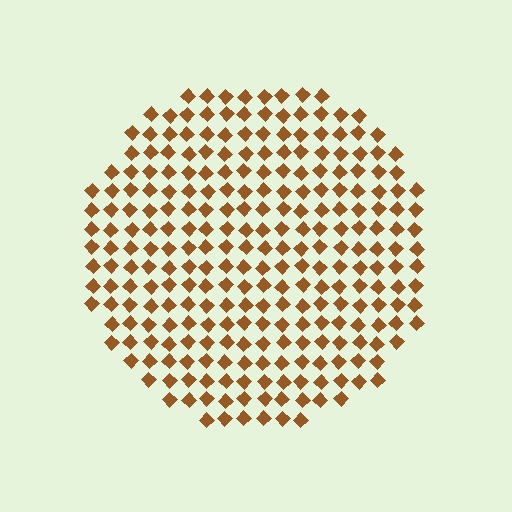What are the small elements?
The small elements are diamonds.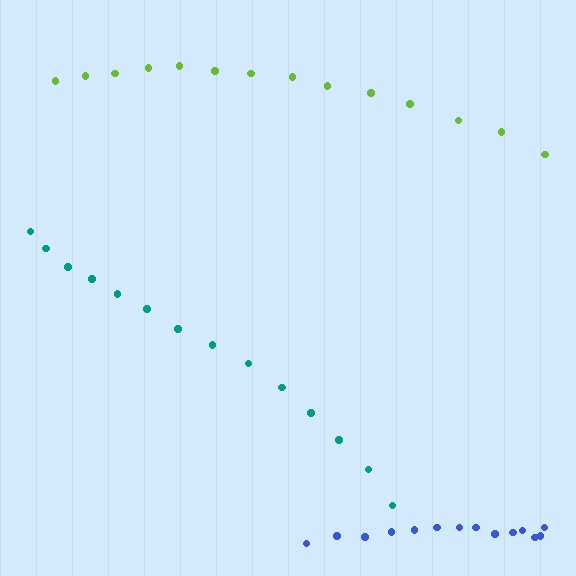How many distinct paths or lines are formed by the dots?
There are 3 distinct paths.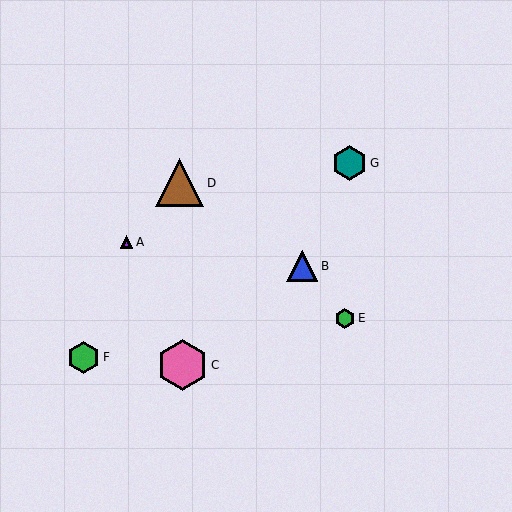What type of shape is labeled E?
Shape E is a green hexagon.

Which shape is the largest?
The pink hexagon (labeled C) is the largest.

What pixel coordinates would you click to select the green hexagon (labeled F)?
Click at (83, 357) to select the green hexagon F.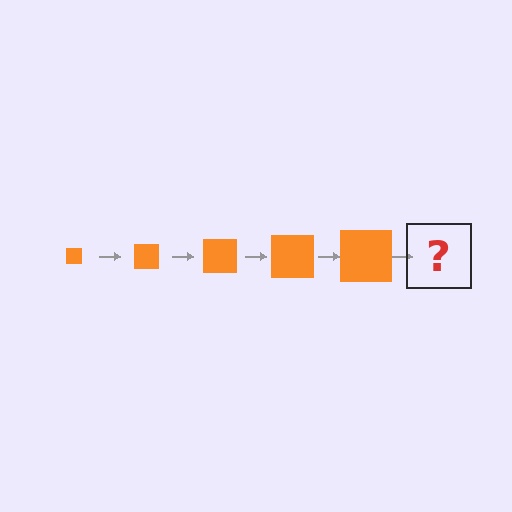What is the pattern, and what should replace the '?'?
The pattern is that the square gets progressively larger each step. The '?' should be an orange square, larger than the previous one.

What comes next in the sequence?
The next element should be an orange square, larger than the previous one.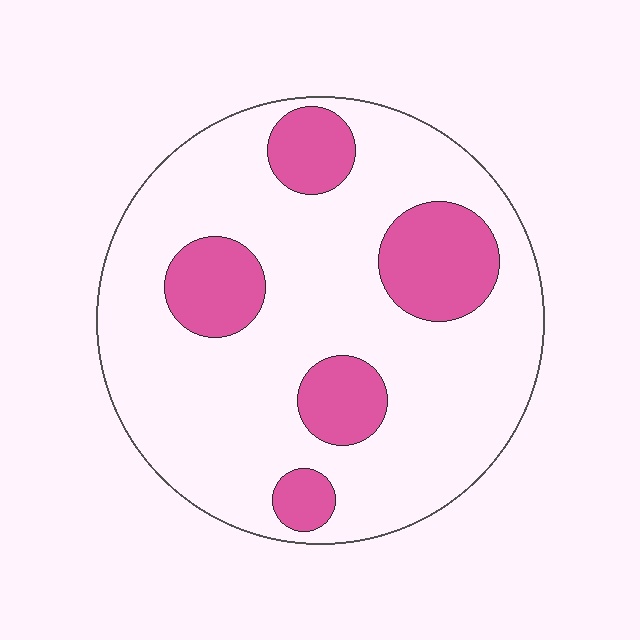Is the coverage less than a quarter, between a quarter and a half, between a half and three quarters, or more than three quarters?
Less than a quarter.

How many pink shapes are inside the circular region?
5.